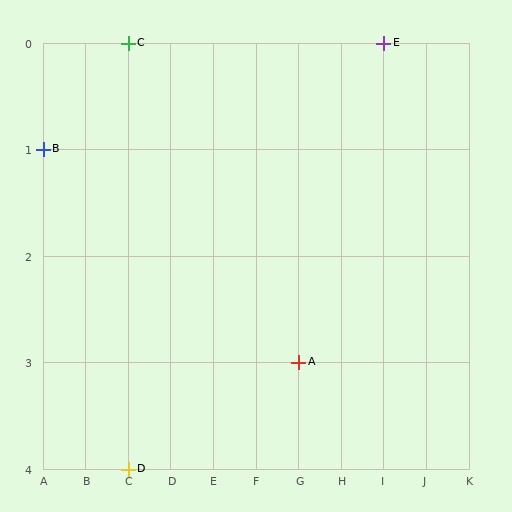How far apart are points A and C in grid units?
Points A and C are 4 columns and 3 rows apart (about 5.0 grid units diagonally).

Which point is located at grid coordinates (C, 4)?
Point D is at (C, 4).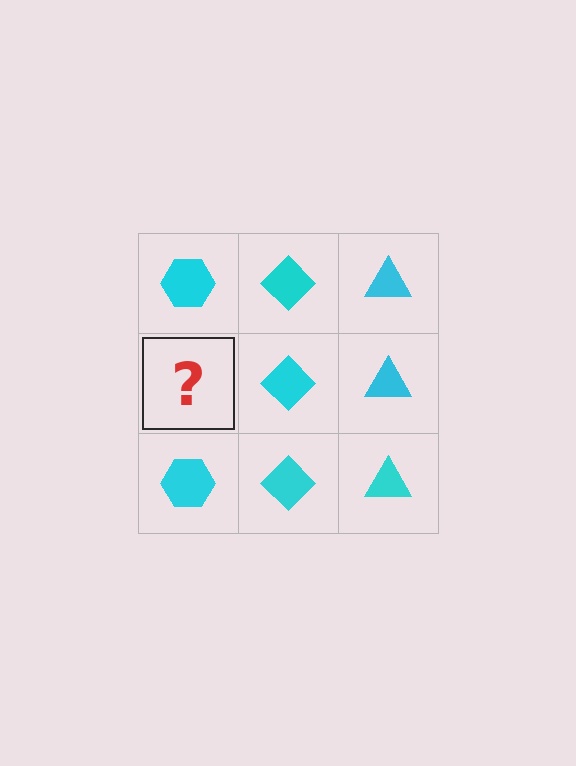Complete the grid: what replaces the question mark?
The question mark should be replaced with a cyan hexagon.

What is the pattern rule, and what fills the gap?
The rule is that each column has a consistent shape. The gap should be filled with a cyan hexagon.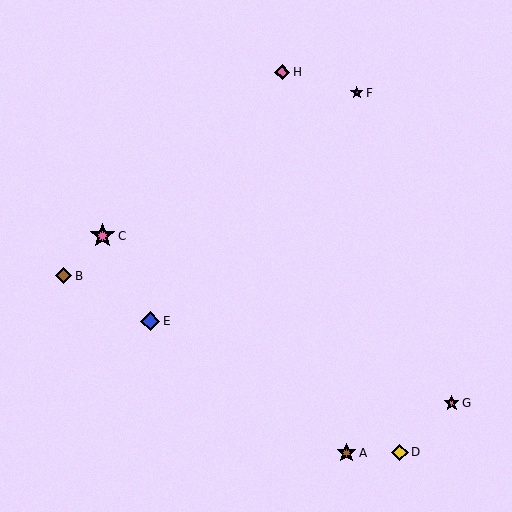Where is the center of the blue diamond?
The center of the blue diamond is at (150, 321).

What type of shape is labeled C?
Shape C is a pink star.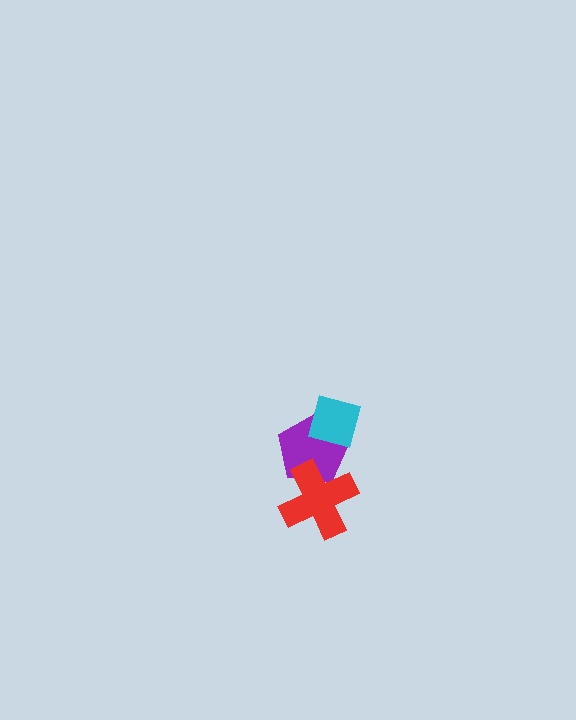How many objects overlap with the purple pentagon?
2 objects overlap with the purple pentagon.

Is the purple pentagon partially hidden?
Yes, it is partially covered by another shape.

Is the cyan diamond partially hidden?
No, no other shape covers it.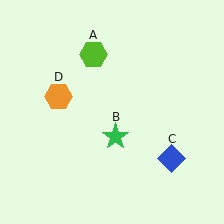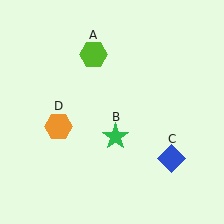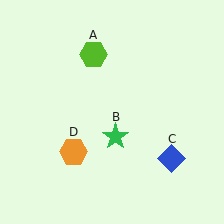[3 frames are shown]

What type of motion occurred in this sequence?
The orange hexagon (object D) rotated counterclockwise around the center of the scene.